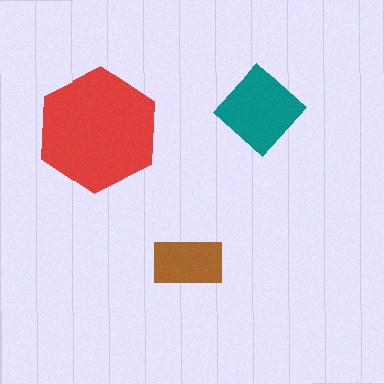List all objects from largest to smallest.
The red hexagon, the teal diamond, the brown rectangle.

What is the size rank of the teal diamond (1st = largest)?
2nd.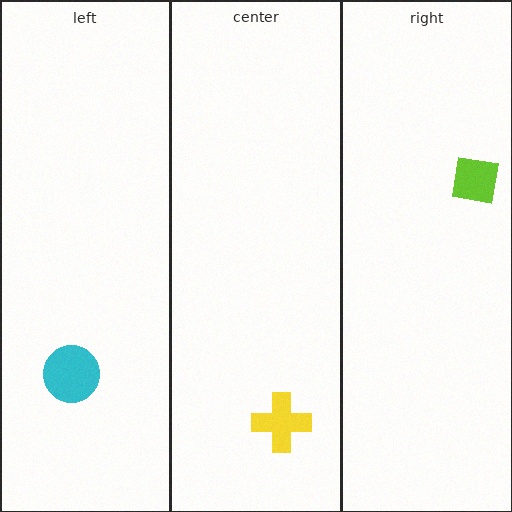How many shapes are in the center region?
1.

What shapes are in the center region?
The yellow cross.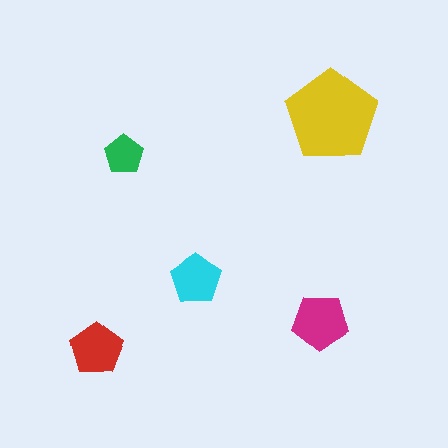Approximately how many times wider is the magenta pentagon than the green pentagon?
About 1.5 times wider.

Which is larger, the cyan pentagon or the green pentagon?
The cyan one.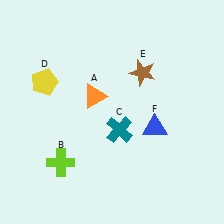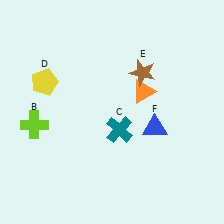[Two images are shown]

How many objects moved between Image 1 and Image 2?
2 objects moved between the two images.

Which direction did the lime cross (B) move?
The lime cross (B) moved up.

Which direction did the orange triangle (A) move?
The orange triangle (A) moved right.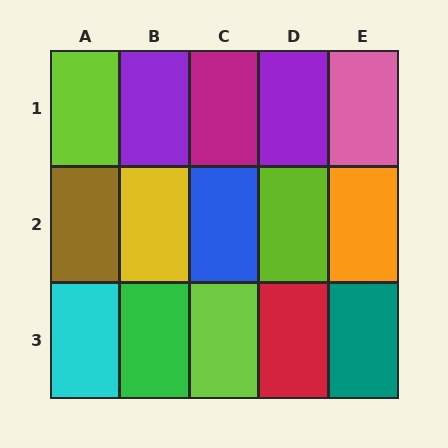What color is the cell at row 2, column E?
Orange.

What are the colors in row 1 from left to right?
Lime, purple, magenta, purple, pink.